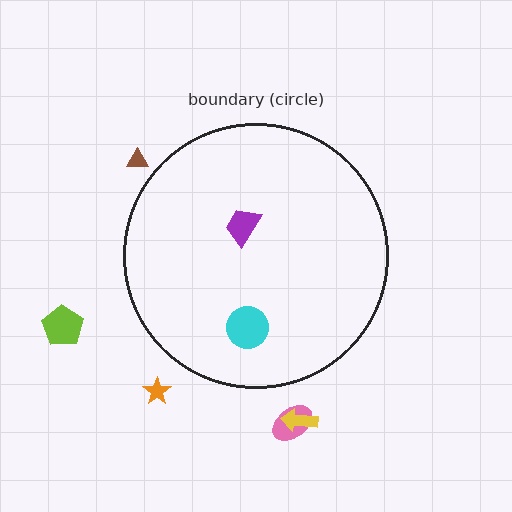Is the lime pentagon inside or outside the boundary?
Outside.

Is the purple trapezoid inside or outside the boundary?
Inside.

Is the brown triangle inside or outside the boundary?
Outside.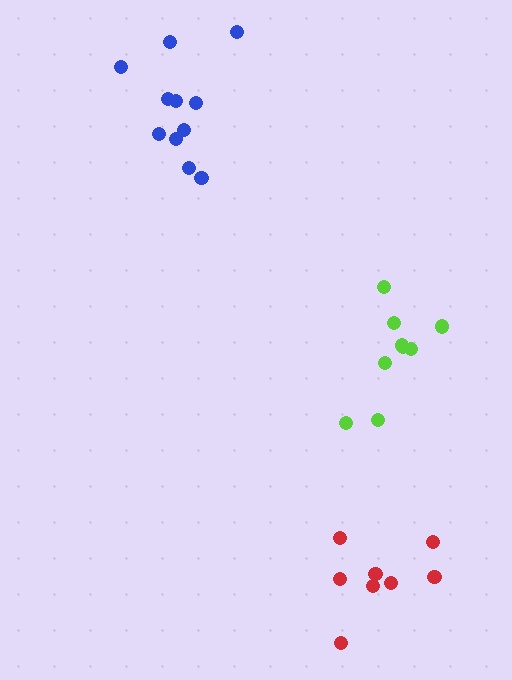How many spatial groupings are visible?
There are 3 spatial groupings.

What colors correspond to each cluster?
The clusters are colored: lime, blue, red.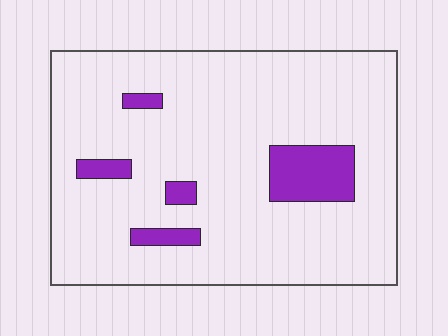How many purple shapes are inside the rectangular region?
5.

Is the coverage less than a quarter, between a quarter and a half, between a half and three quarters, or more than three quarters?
Less than a quarter.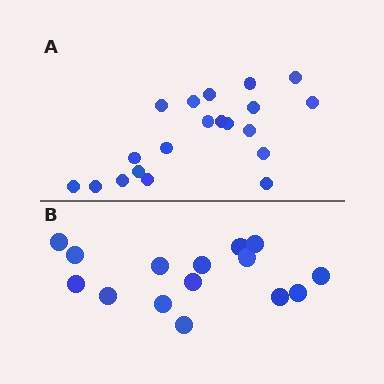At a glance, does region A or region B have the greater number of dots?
Region A (the top region) has more dots.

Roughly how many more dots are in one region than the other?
Region A has about 5 more dots than region B.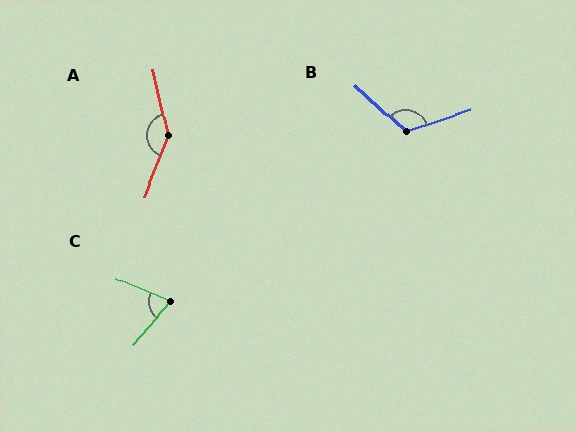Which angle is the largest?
A, at approximately 146 degrees.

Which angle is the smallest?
C, at approximately 71 degrees.